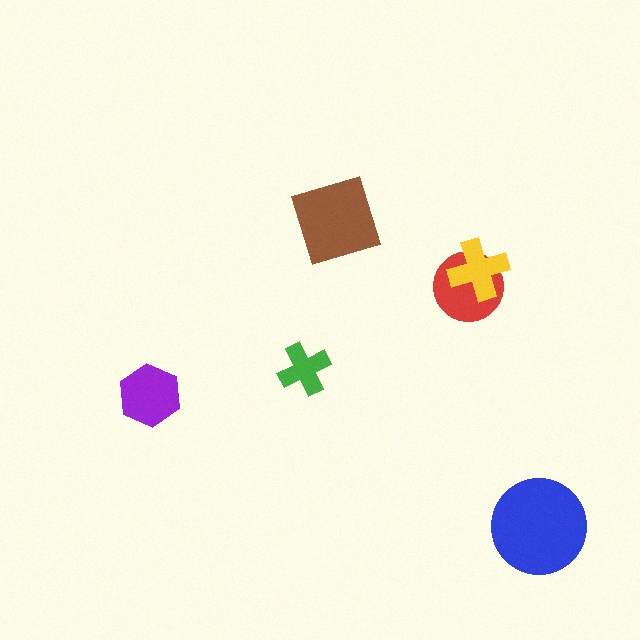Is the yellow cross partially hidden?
No, no other shape covers it.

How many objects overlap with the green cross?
0 objects overlap with the green cross.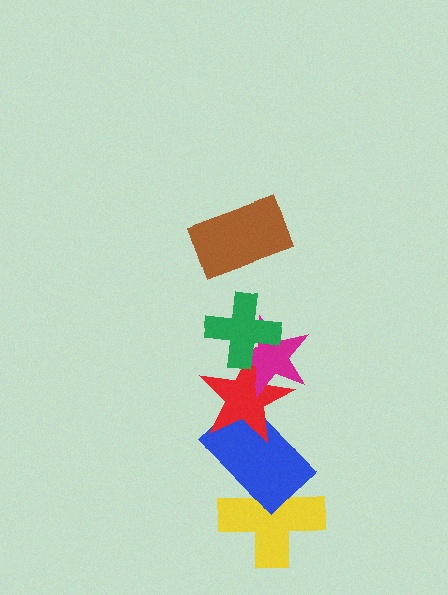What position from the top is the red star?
The red star is 4th from the top.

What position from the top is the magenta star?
The magenta star is 3rd from the top.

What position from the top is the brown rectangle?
The brown rectangle is 1st from the top.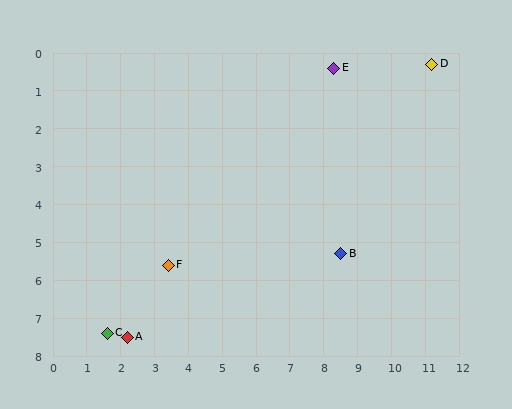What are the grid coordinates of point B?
Point B is at approximately (8.5, 5.3).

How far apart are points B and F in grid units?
Points B and F are about 5.1 grid units apart.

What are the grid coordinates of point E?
Point E is at approximately (8.3, 0.4).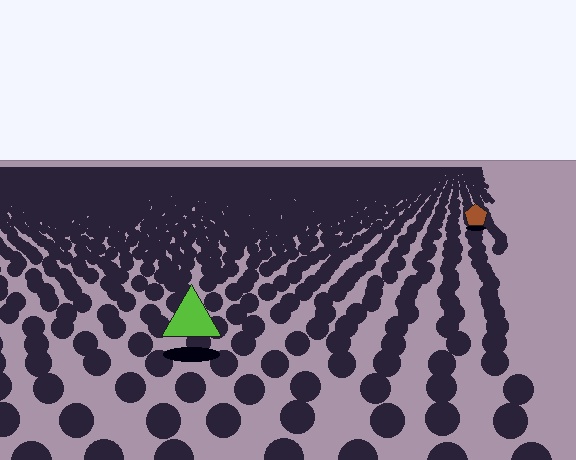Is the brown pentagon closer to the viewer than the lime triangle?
No. The lime triangle is closer — you can tell from the texture gradient: the ground texture is coarser near it.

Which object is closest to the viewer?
The lime triangle is closest. The texture marks near it are larger and more spread out.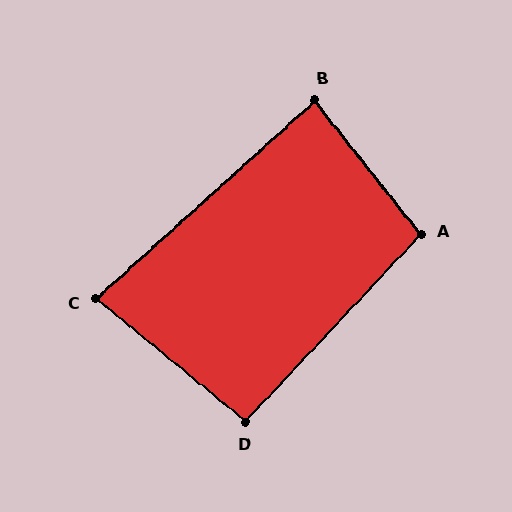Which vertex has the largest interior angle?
A, at approximately 99 degrees.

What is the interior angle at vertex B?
Approximately 86 degrees (approximately right).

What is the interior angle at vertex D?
Approximately 94 degrees (approximately right).